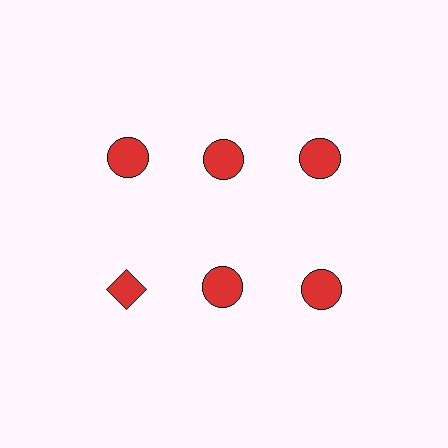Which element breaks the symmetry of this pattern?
The red diamond in the second row, leftmost column breaks the symmetry. All other shapes are red circles.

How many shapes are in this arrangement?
There are 6 shapes arranged in a grid pattern.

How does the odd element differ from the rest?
It has a different shape: diamond instead of circle.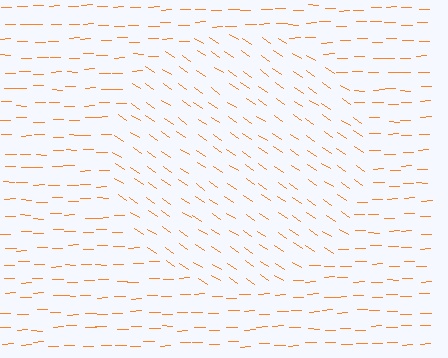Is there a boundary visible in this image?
Yes, there is a texture boundary formed by a change in line orientation.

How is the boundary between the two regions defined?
The boundary is defined purely by a change in line orientation (approximately 35 degrees difference). All lines are the same color and thickness.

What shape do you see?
I see a circle.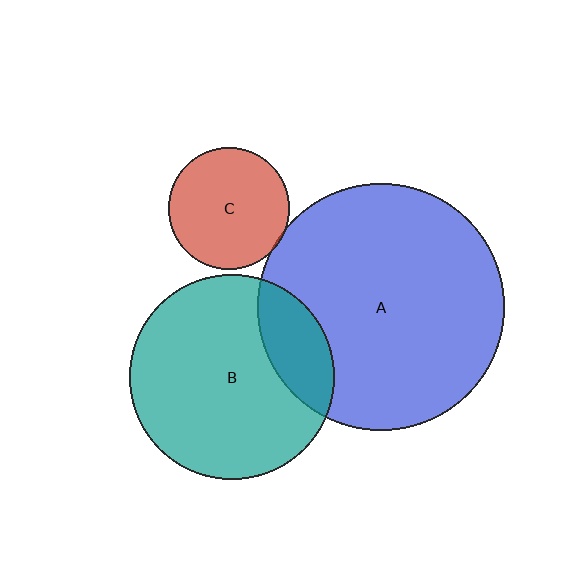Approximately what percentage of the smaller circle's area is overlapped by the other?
Approximately 20%.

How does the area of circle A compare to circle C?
Approximately 4.1 times.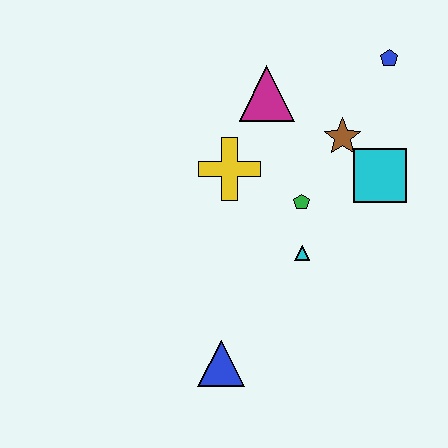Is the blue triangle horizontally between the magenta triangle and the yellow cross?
No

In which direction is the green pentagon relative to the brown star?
The green pentagon is below the brown star.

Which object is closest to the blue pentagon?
The brown star is closest to the blue pentagon.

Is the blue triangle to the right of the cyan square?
No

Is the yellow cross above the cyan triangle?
Yes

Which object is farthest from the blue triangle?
The blue pentagon is farthest from the blue triangle.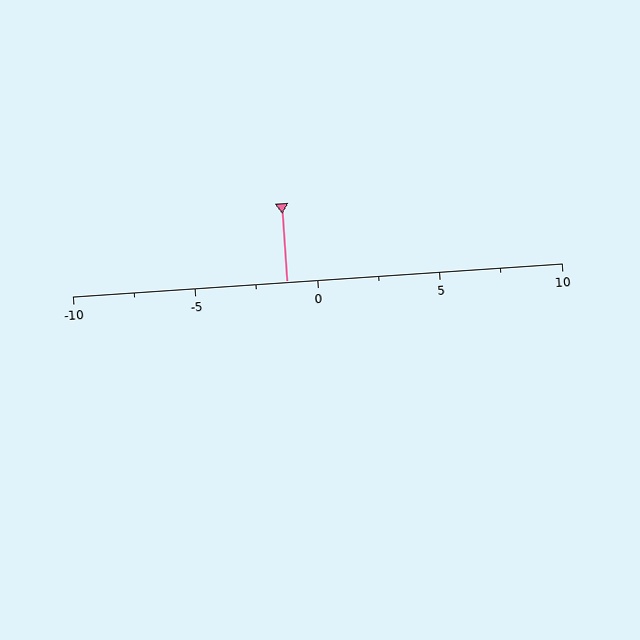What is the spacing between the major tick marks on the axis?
The major ticks are spaced 5 apart.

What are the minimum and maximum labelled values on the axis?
The axis runs from -10 to 10.